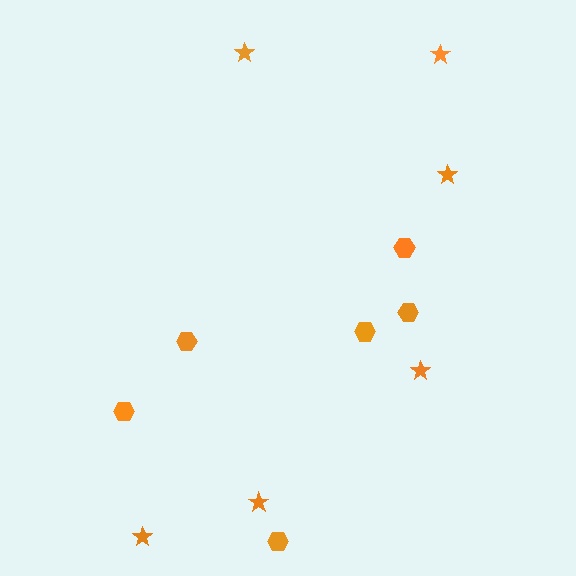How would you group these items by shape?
There are 2 groups: one group of hexagons (6) and one group of stars (6).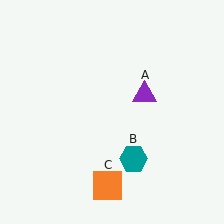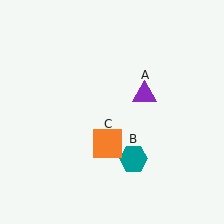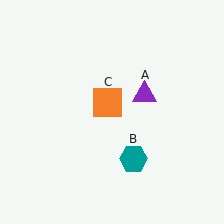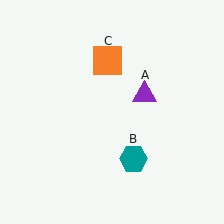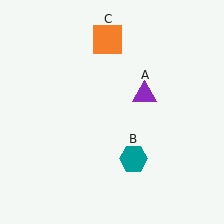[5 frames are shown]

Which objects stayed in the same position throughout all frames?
Purple triangle (object A) and teal hexagon (object B) remained stationary.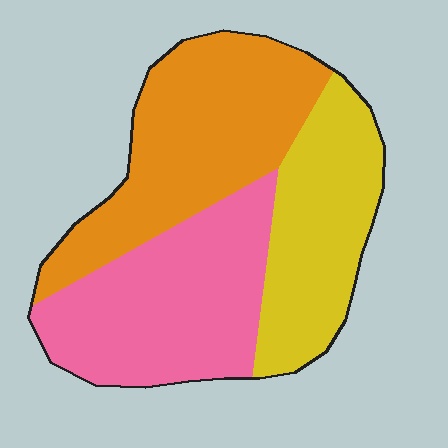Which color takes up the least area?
Yellow, at roughly 30%.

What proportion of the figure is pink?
Pink takes up about three eighths (3/8) of the figure.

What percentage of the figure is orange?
Orange takes up between a third and a half of the figure.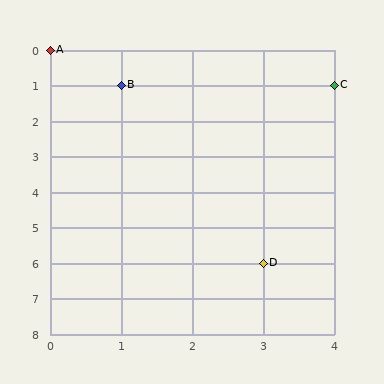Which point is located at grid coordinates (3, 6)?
Point D is at (3, 6).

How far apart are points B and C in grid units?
Points B and C are 3 columns apart.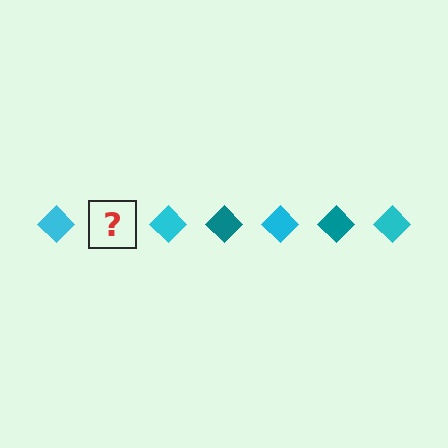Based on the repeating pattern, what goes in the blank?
The blank should be a teal diamond.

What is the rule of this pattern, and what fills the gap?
The rule is that the pattern cycles through cyan, teal diamonds. The gap should be filled with a teal diamond.